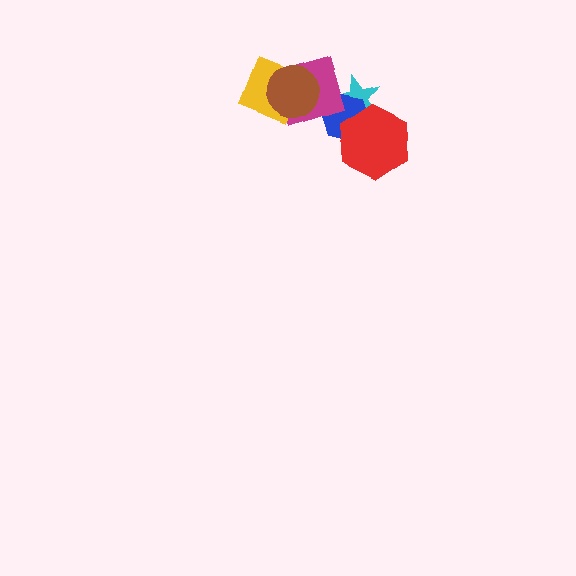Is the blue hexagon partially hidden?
Yes, it is partially covered by another shape.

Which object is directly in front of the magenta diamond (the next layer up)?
The yellow diamond is directly in front of the magenta diamond.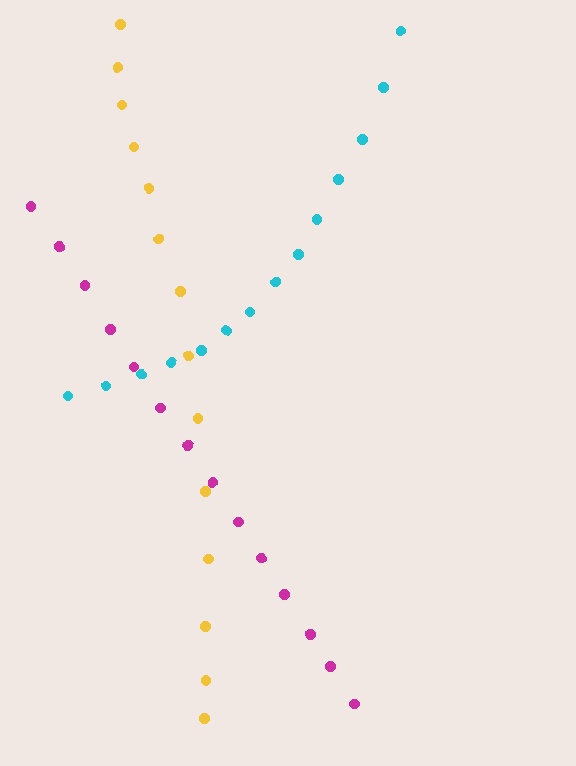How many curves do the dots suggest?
There are 3 distinct paths.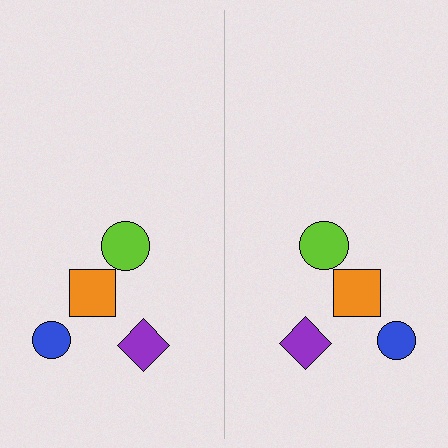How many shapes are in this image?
There are 8 shapes in this image.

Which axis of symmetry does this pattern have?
The pattern has a vertical axis of symmetry running through the center of the image.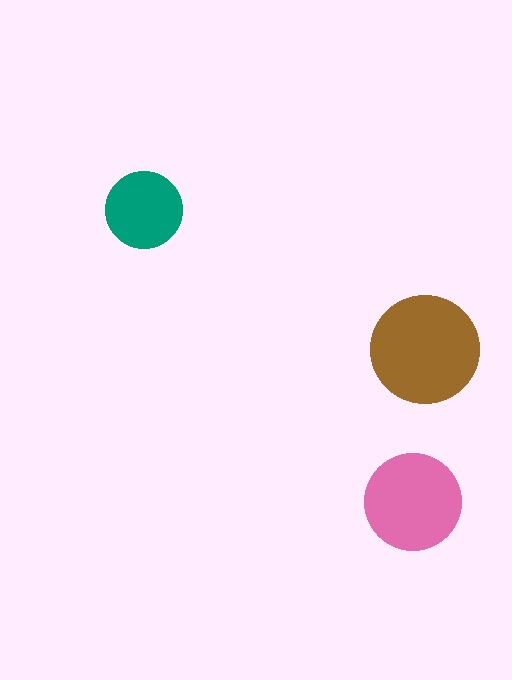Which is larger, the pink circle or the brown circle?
The brown one.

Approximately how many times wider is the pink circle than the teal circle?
About 1.5 times wider.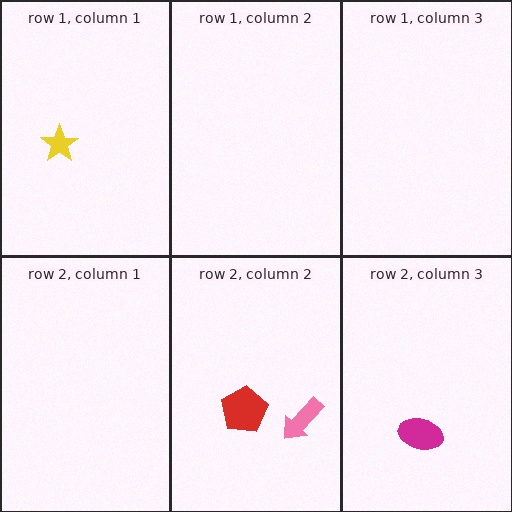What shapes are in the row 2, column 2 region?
The pink arrow, the red pentagon.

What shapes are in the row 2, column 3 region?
The magenta ellipse.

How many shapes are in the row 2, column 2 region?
2.